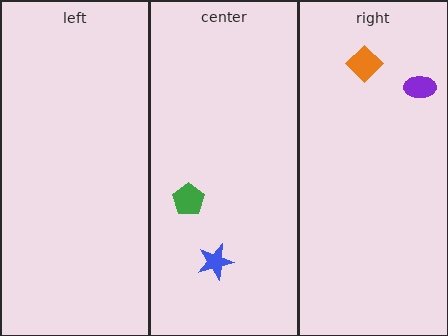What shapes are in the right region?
The purple ellipse, the orange diamond.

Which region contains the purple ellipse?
The right region.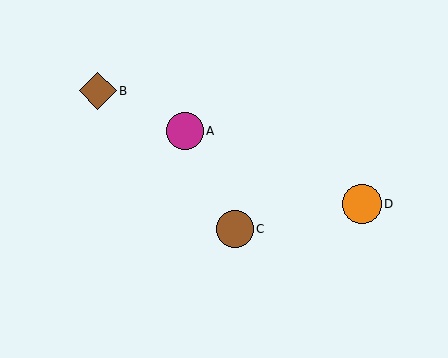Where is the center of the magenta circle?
The center of the magenta circle is at (185, 131).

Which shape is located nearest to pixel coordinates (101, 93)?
The brown diamond (labeled B) at (98, 91) is nearest to that location.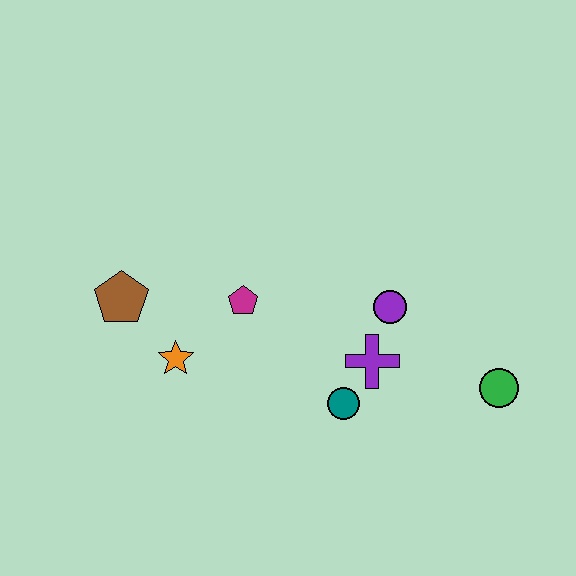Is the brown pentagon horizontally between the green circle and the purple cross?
No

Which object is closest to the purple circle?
The purple cross is closest to the purple circle.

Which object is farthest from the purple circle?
The brown pentagon is farthest from the purple circle.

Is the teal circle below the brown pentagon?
Yes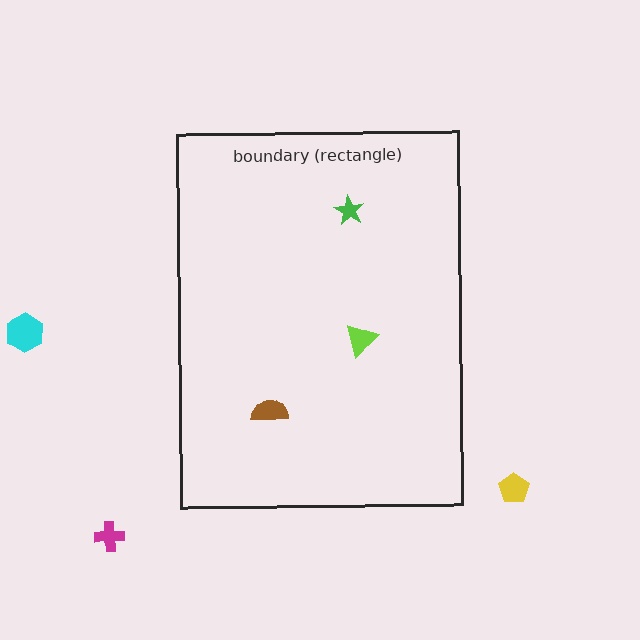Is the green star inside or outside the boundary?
Inside.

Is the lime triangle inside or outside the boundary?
Inside.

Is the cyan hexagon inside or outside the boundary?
Outside.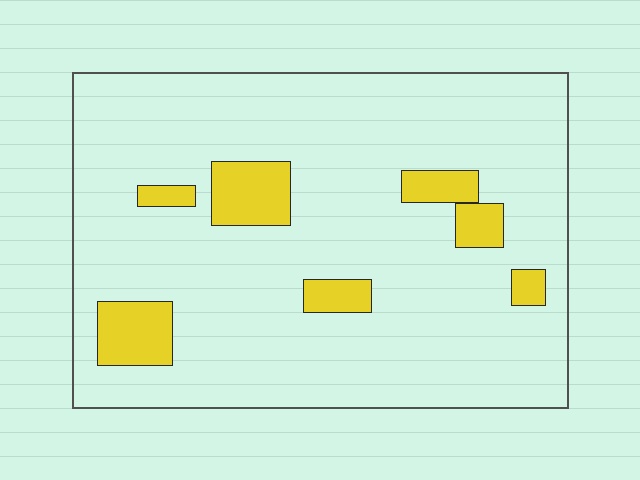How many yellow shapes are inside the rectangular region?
7.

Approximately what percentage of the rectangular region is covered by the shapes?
Approximately 10%.